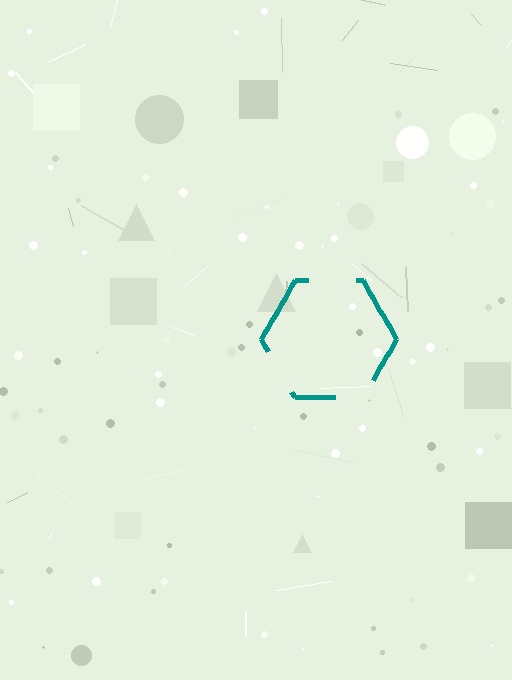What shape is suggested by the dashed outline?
The dashed outline suggests a hexagon.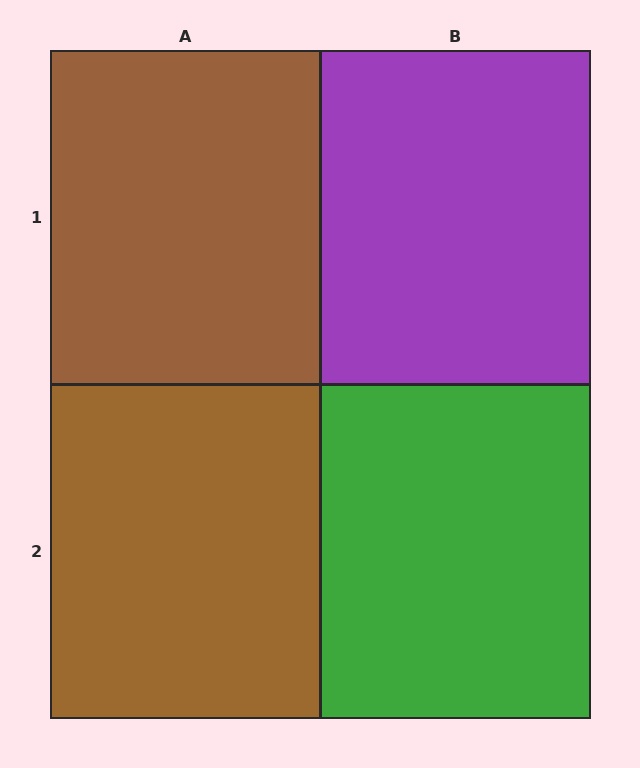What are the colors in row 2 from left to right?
Brown, green.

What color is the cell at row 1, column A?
Brown.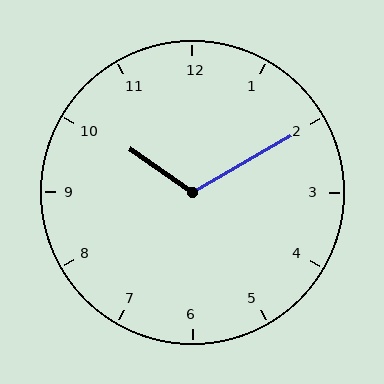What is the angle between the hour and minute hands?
Approximately 115 degrees.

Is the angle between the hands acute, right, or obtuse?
It is obtuse.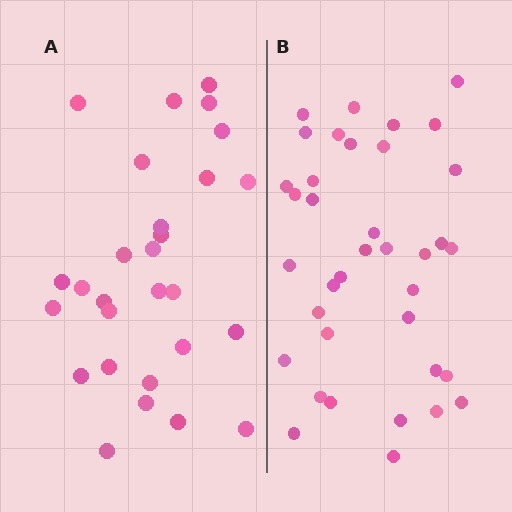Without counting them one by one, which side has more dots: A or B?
Region B (the right region) has more dots.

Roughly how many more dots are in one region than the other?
Region B has roughly 8 or so more dots than region A.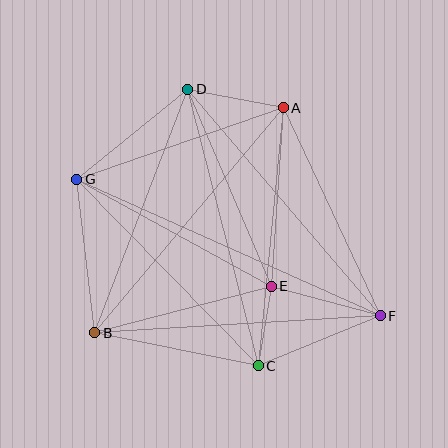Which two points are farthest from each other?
Points F and G are farthest from each other.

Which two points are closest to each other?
Points C and E are closest to each other.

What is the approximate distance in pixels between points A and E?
The distance between A and E is approximately 179 pixels.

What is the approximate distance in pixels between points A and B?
The distance between A and B is approximately 294 pixels.